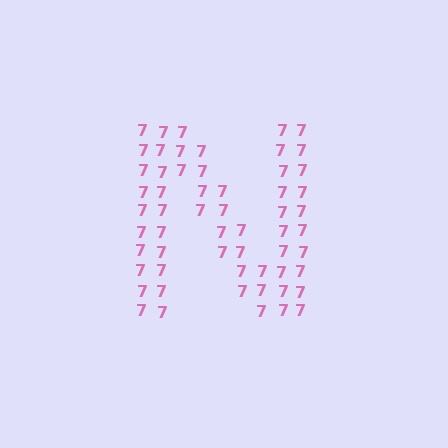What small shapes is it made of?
It is made of small digit 7's.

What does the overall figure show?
The overall figure shows the letter N.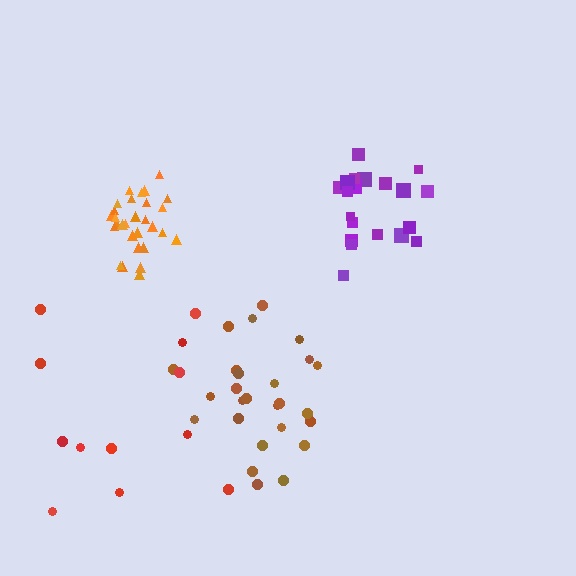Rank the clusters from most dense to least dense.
orange, brown, purple, red.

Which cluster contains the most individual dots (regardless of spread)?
Orange (29).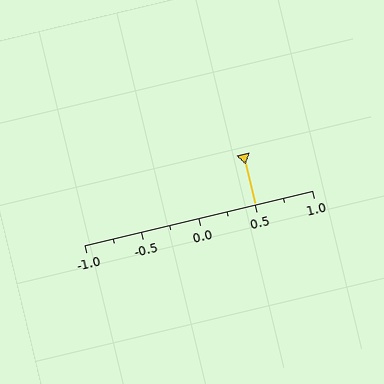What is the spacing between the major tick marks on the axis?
The major ticks are spaced 0.5 apart.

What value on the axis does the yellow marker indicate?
The marker indicates approximately 0.5.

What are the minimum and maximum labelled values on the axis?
The axis runs from -1.0 to 1.0.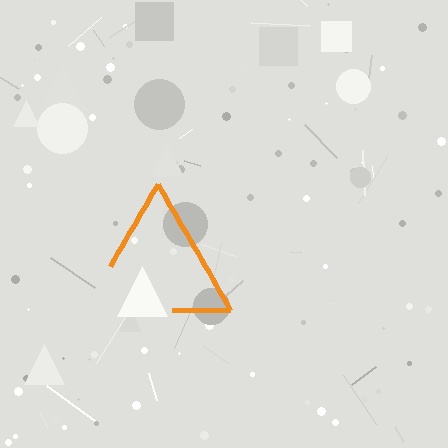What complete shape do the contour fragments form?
The contour fragments form a triangle.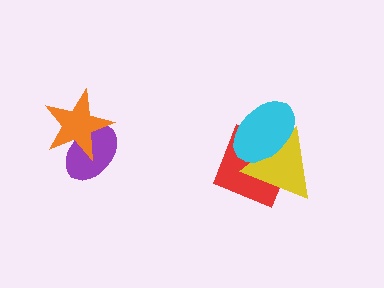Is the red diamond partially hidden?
Yes, it is partially covered by another shape.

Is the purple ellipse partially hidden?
Yes, it is partially covered by another shape.